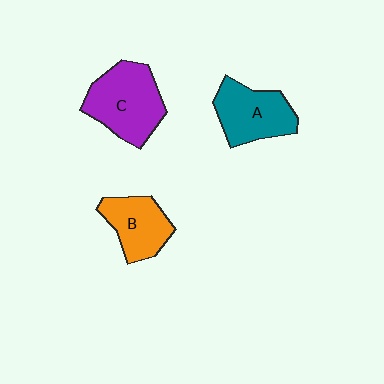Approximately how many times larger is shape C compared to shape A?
Approximately 1.2 times.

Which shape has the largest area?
Shape C (purple).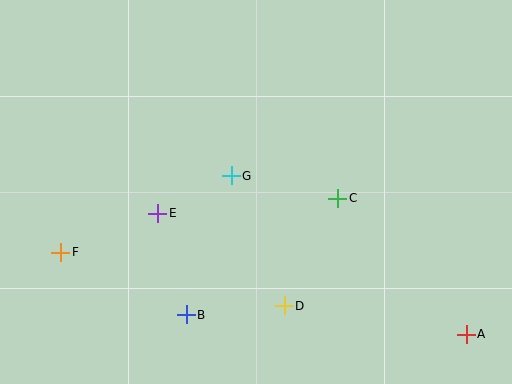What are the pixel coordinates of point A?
Point A is at (466, 334).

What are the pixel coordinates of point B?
Point B is at (186, 315).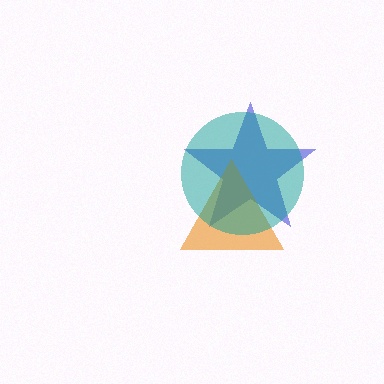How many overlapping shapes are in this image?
There are 3 overlapping shapes in the image.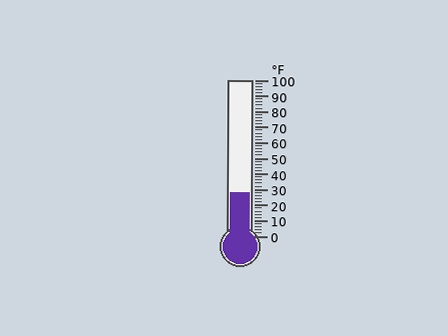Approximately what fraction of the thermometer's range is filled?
The thermometer is filled to approximately 30% of its range.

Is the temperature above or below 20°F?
The temperature is above 20°F.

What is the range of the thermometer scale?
The thermometer scale ranges from 0°F to 100°F.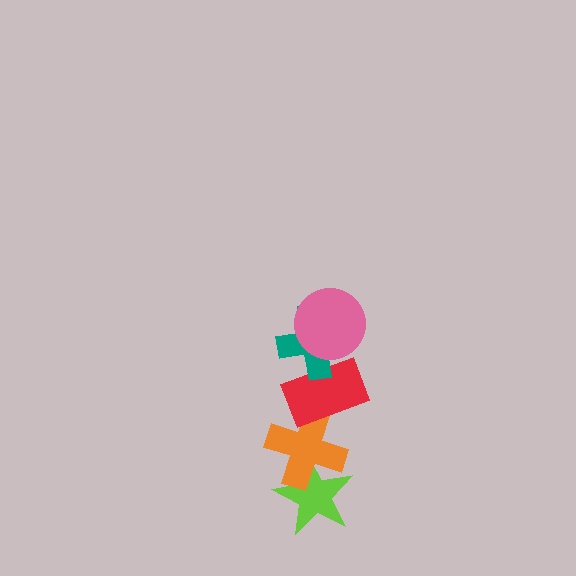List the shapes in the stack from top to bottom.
From top to bottom: the pink circle, the teal cross, the red rectangle, the orange cross, the lime star.